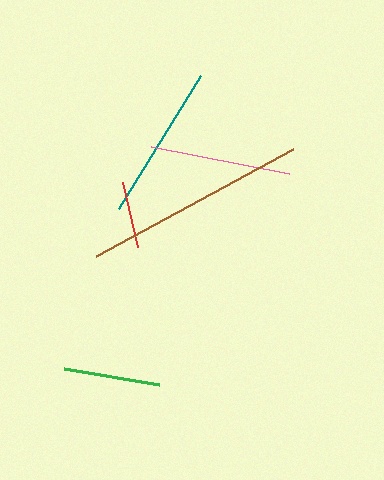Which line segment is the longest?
The brown line is the longest at approximately 224 pixels.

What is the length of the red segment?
The red segment is approximately 66 pixels long.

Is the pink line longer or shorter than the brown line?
The brown line is longer than the pink line.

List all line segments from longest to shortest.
From longest to shortest: brown, teal, pink, green, red.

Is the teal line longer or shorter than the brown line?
The brown line is longer than the teal line.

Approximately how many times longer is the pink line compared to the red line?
The pink line is approximately 2.1 times the length of the red line.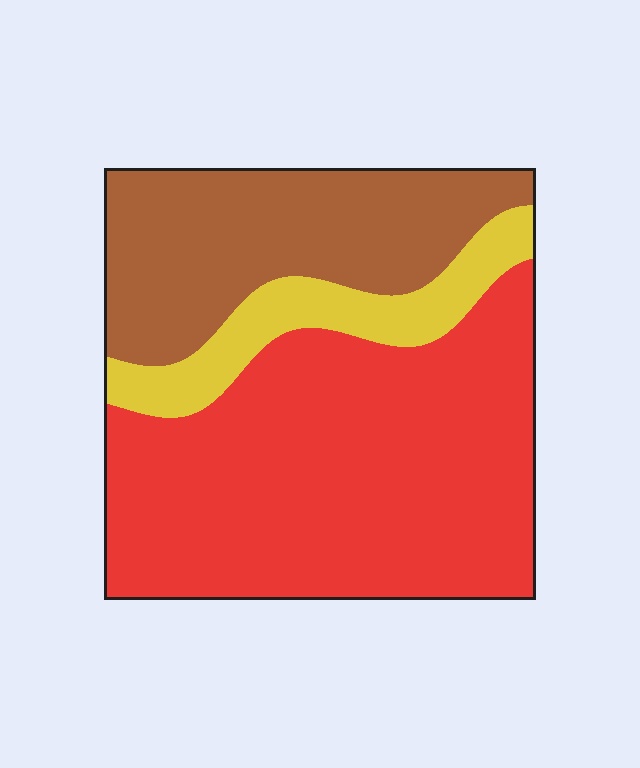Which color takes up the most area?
Red, at roughly 60%.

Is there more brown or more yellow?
Brown.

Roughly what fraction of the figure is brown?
Brown covers around 30% of the figure.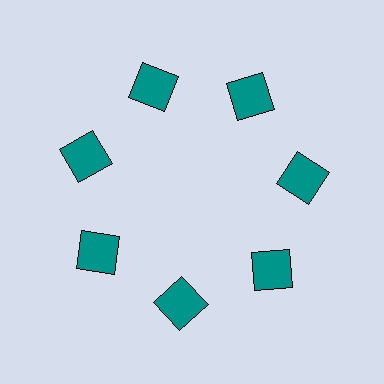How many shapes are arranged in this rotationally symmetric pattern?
There are 7 shapes, arranged in 7 groups of 1.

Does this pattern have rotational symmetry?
Yes, this pattern has 7-fold rotational symmetry. It looks the same after rotating 51 degrees around the center.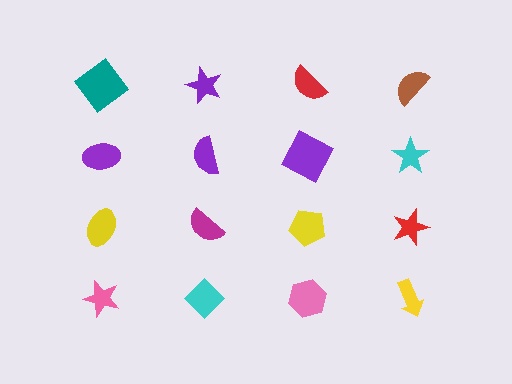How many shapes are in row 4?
4 shapes.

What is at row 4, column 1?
A pink star.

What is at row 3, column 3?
A yellow pentagon.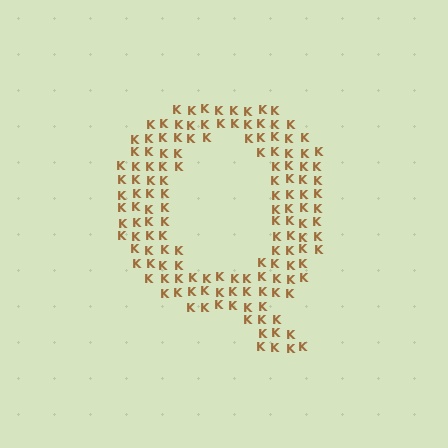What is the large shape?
The large shape is the letter Q.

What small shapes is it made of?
It is made of small letter K's.